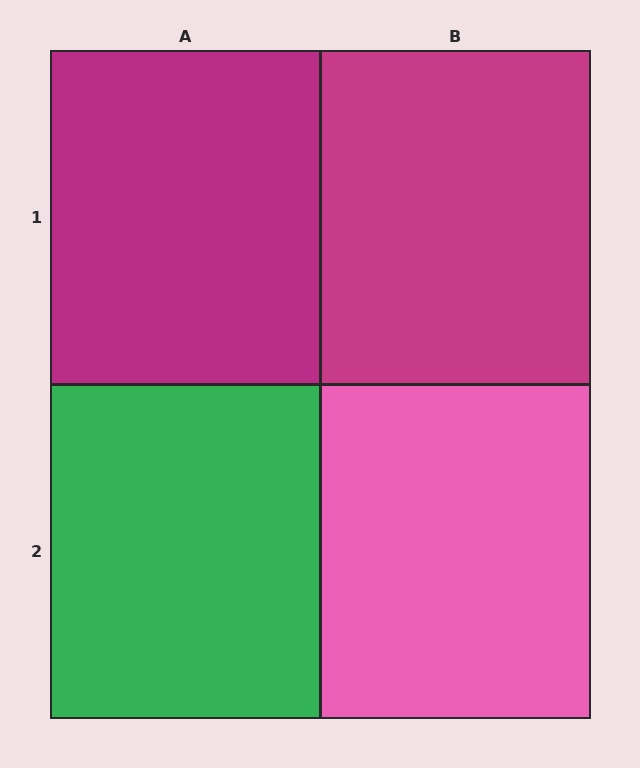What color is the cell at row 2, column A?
Green.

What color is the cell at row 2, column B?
Pink.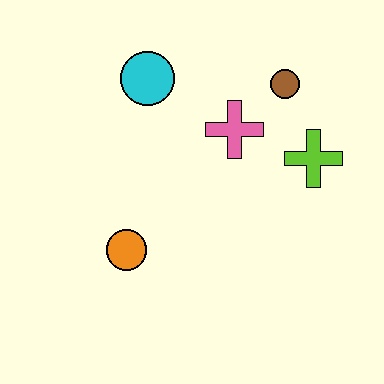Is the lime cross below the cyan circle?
Yes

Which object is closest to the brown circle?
The pink cross is closest to the brown circle.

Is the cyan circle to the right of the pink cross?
No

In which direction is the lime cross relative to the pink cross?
The lime cross is to the right of the pink cross.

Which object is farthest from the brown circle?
The orange circle is farthest from the brown circle.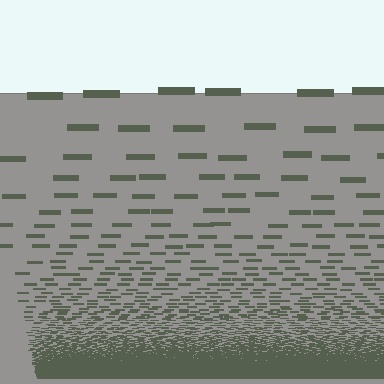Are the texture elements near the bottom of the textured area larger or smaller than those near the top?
Smaller. The gradient is inverted — elements near the bottom are smaller and denser.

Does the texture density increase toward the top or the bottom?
Density increases toward the bottom.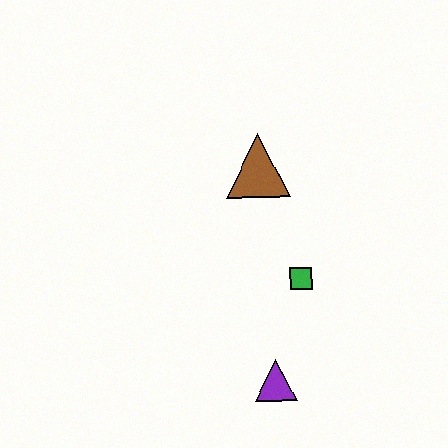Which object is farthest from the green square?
The brown triangle is farthest from the green square.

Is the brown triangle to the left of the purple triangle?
Yes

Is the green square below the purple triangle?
No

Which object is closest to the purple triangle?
The green square is closest to the purple triangle.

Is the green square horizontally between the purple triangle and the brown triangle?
No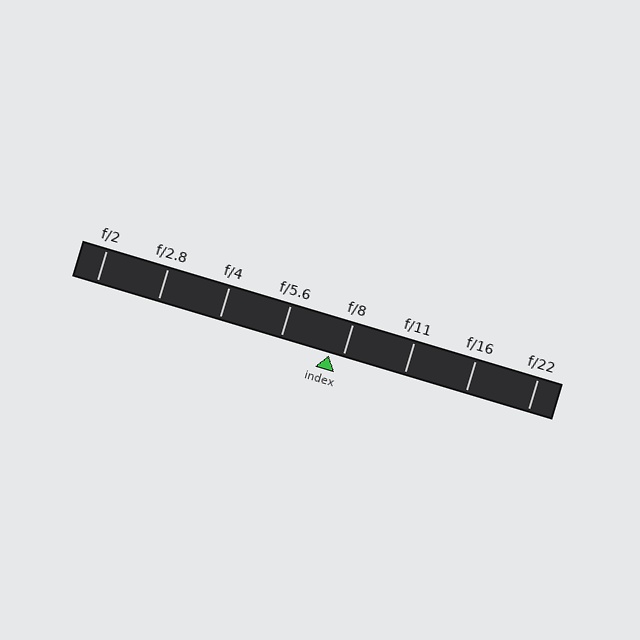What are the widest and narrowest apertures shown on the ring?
The widest aperture shown is f/2 and the narrowest is f/22.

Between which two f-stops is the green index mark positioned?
The index mark is between f/5.6 and f/8.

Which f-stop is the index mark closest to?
The index mark is closest to f/8.